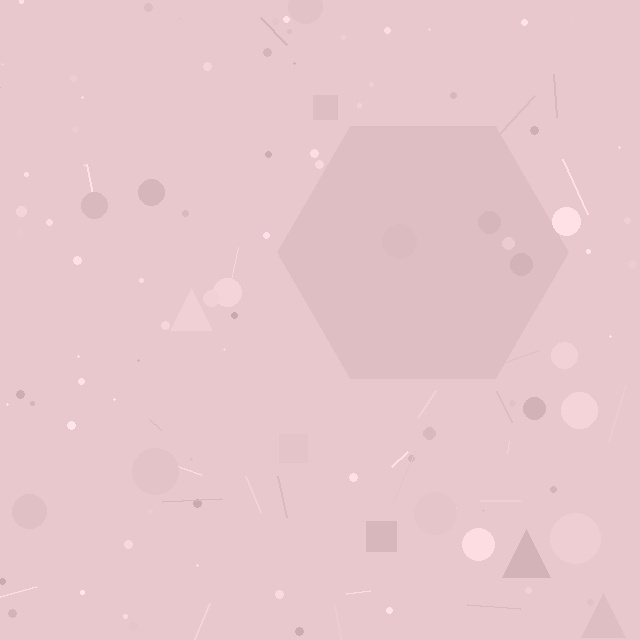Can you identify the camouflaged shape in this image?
The camouflaged shape is a hexagon.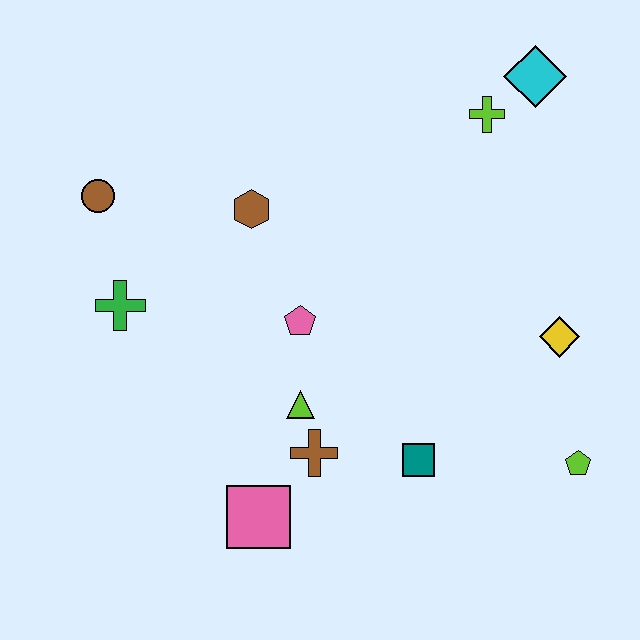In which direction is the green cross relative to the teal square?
The green cross is to the left of the teal square.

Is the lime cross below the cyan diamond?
Yes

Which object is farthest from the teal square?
The brown circle is farthest from the teal square.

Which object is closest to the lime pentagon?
The yellow diamond is closest to the lime pentagon.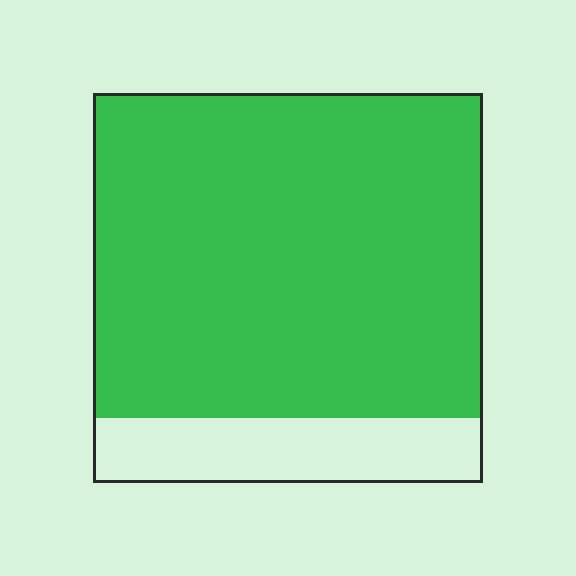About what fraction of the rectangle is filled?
About five sixths (5/6).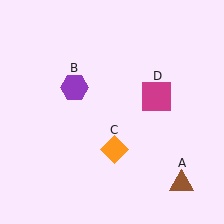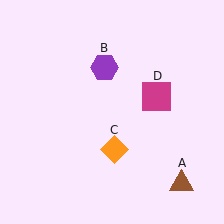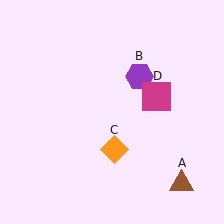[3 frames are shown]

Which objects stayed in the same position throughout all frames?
Brown triangle (object A) and orange diamond (object C) and magenta square (object D) remained stationary.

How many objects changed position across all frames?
1 object changed position: purple hexagon (object B).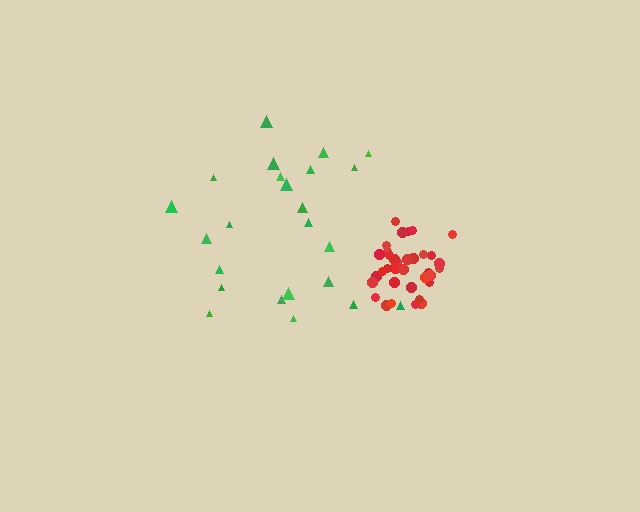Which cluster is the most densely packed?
Red.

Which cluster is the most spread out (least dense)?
Green.